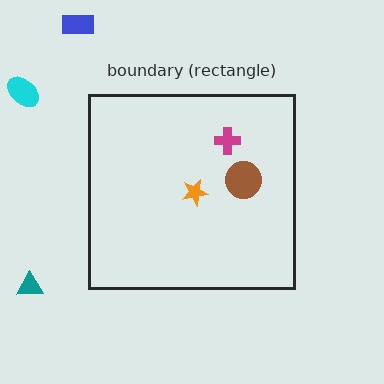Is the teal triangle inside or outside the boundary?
Outside.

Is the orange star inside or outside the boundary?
Inside.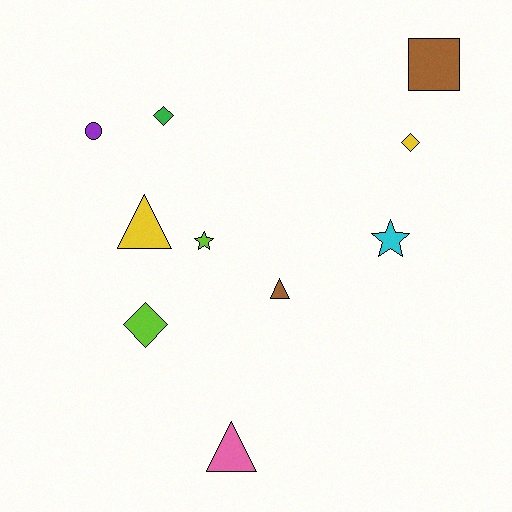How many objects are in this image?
There are 10 objects.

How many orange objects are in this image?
There are no orange objects.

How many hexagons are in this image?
There are no hexagons.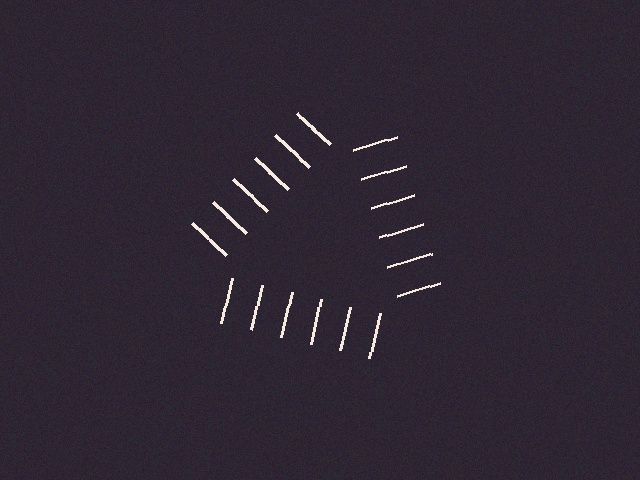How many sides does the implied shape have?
3 sides — the line-ends trace a triangle.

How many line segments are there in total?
18 — 6 along each of the 3 edges.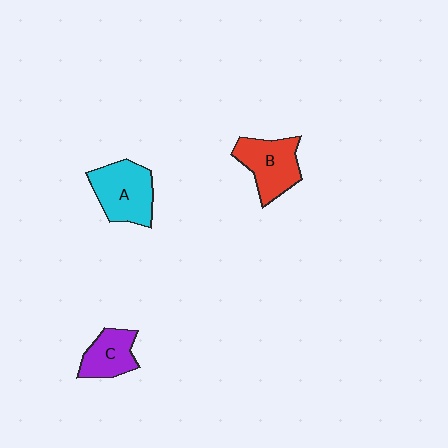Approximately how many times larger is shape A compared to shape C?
Approximately 1.4 times.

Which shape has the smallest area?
Shape C (purple).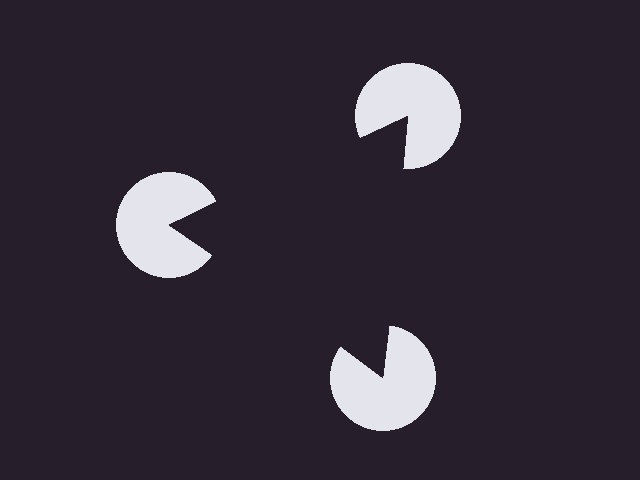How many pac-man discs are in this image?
There are 3 — one at each vertex of the illusory triangle.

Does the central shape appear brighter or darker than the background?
It typically appears slightly darker than the background, even though no actual brightness change is drawn.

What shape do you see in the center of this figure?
An illusory triangle — its edges are inferred from the aligned wedge cuts in the pac-man discs, not physically drawn.